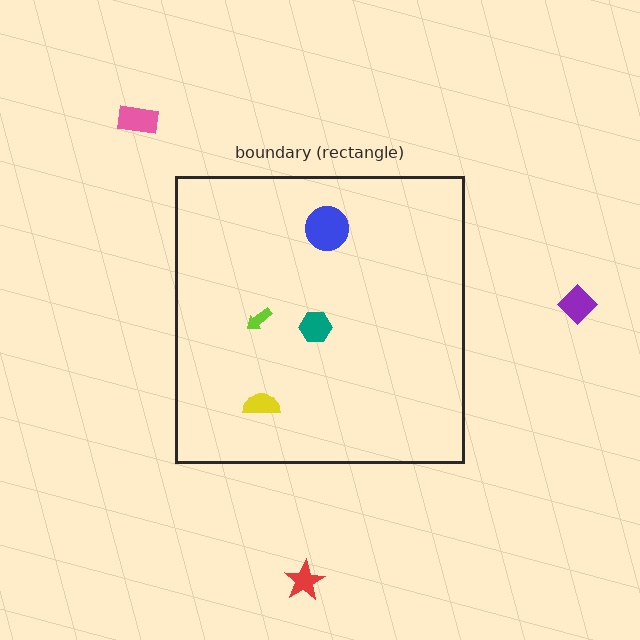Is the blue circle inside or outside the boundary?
Inside.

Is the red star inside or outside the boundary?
Outside.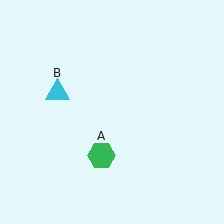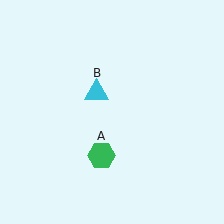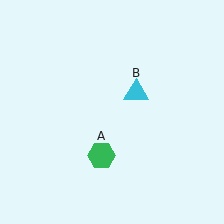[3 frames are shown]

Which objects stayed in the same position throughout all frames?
Green hexagon (object A) remained stationary.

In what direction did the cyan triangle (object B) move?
The cyan triangle (object B) moved right.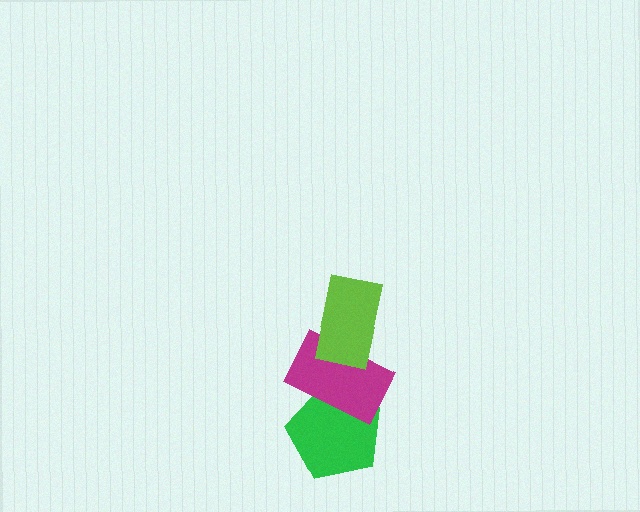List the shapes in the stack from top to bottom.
From top to bottom: the lime rectangle, the magenta rectangle, the green pentagon.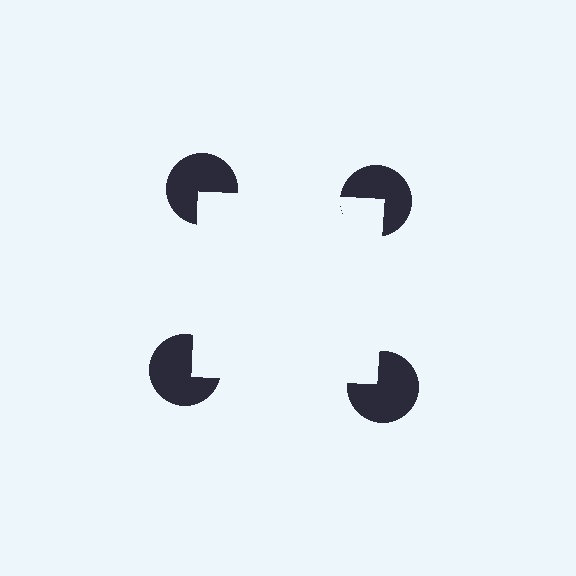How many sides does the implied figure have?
4 sides.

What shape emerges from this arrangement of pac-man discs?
An illusory square — its edges are inferred from the aligned wedge cuts in the pac-man discs, not physically drawn.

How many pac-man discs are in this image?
There are 4 — one at each vertex of the illusory square.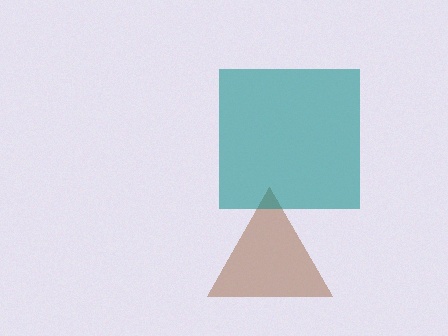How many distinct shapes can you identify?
There are 2 distinct shapes: a brown triangle, a teal square.